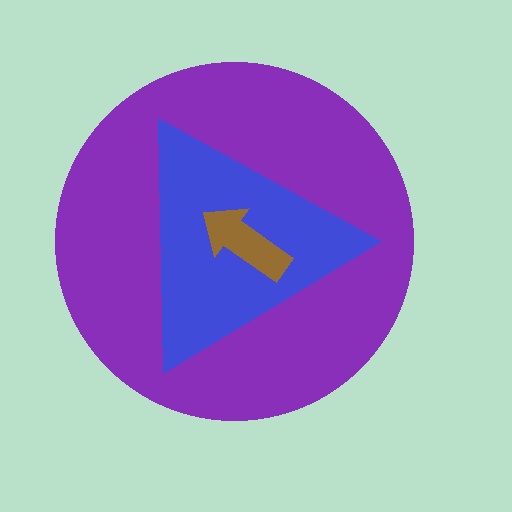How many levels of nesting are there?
3.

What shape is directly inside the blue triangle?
The brown arrow.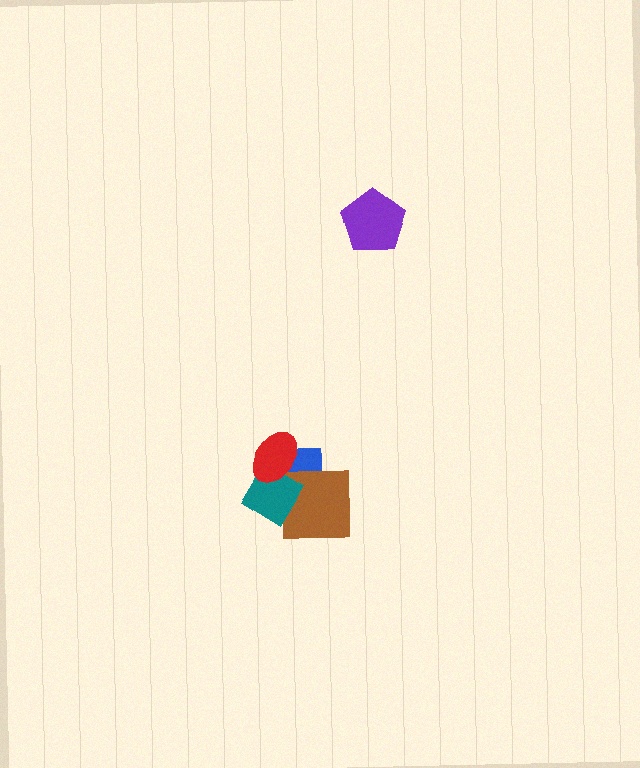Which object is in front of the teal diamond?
The red ellipse is in front of the teal diamond.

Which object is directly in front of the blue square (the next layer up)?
The brown square is directly in front of the blue square.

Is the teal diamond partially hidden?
Yes, it is partially covered by another shape.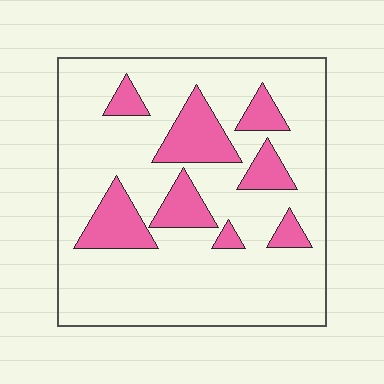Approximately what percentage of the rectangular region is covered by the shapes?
Approximately 20%.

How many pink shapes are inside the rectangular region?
8.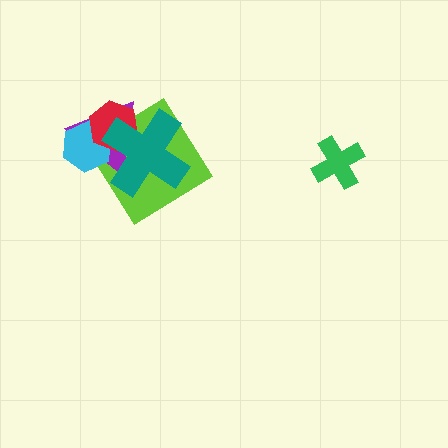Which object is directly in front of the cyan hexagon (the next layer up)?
The red hexagon is directly in front of the cyan hexagon.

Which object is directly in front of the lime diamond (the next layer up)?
The purple triangle is directly in front of the lime diamond.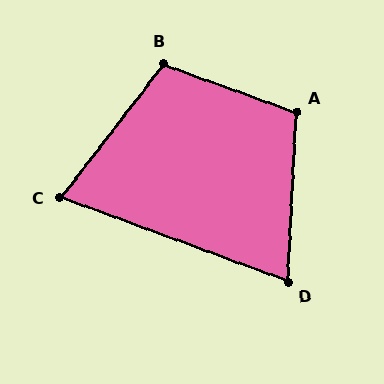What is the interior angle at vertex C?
Approximately 73 degrees (acute).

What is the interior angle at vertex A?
Approximately 107 degrees (obtuse).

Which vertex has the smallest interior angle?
D, at approximately 73 degrees.